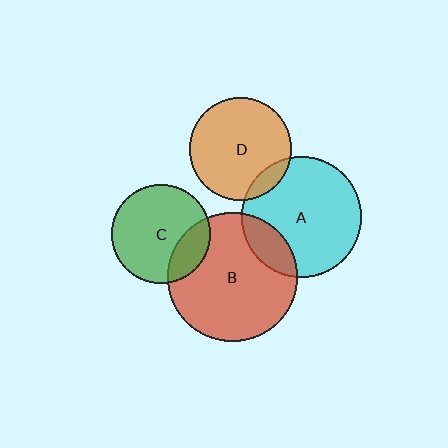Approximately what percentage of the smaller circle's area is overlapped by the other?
Approximately 15%.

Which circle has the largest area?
Circle B (red).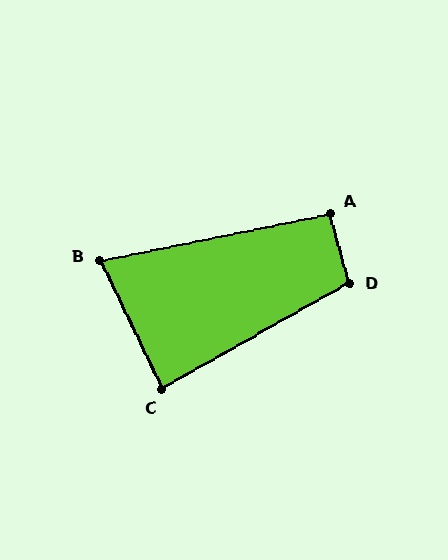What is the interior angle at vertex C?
Approximately 86 degrees (approximately right).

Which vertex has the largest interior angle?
D, at approximately 104 degrees.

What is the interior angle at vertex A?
Approximately 94 degrees (approximately right).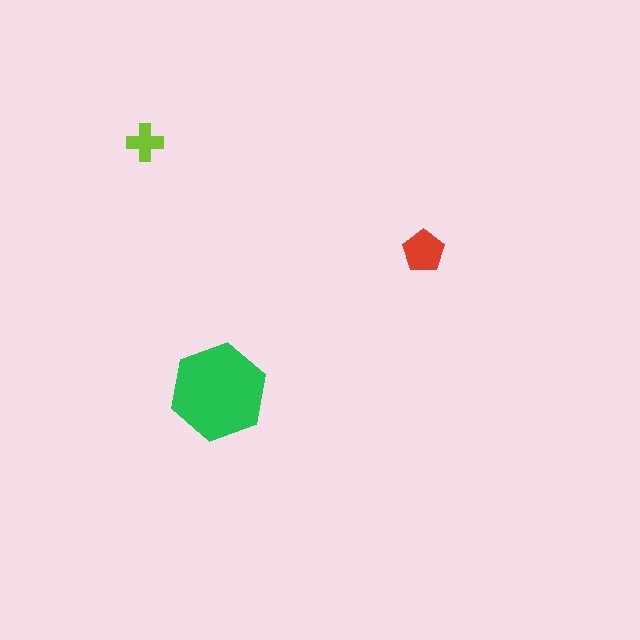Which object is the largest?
The green hexagon.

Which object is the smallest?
The lime cross.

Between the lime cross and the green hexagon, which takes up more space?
The green hexagon.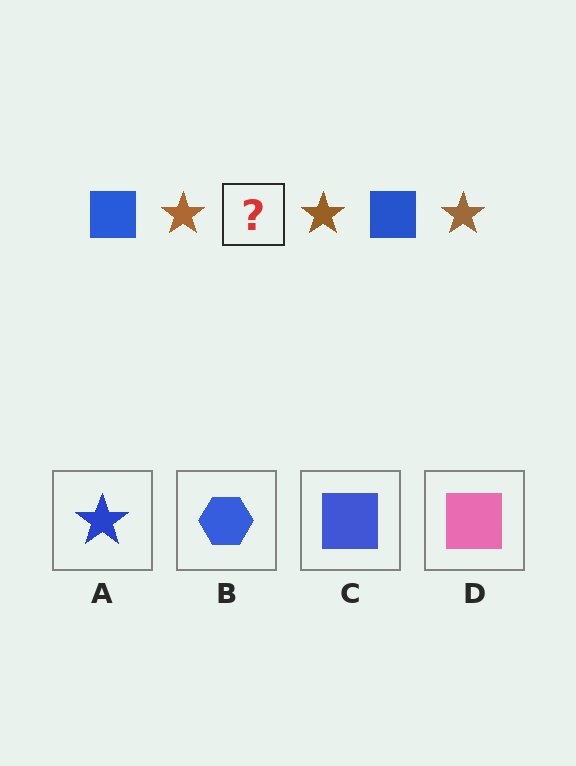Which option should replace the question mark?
Option C.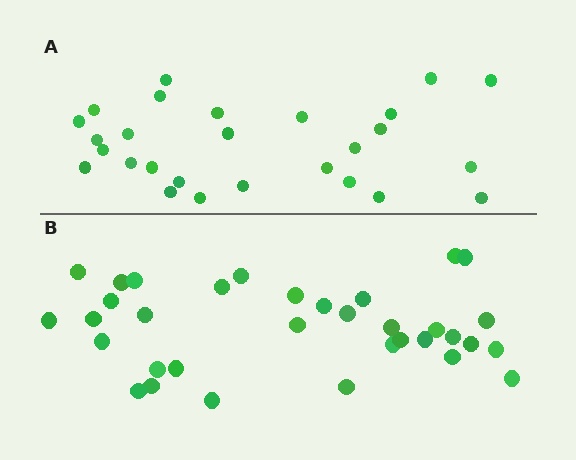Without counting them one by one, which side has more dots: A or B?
Region B (the bottom region) has more dots.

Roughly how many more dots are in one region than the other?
Region B has roughly 8 or so more dots than region A.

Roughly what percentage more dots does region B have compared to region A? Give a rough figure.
About 25% more.